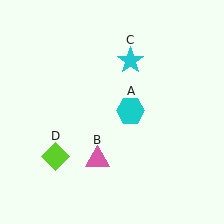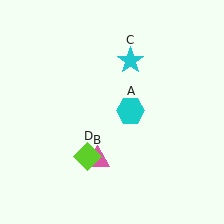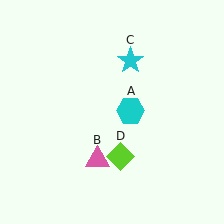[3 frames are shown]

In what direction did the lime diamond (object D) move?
The lime diamond (object D) moved right.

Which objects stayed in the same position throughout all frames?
Cyan hexagon (object A) and pink triangle (object B) and cyan star (object C) remained stationary.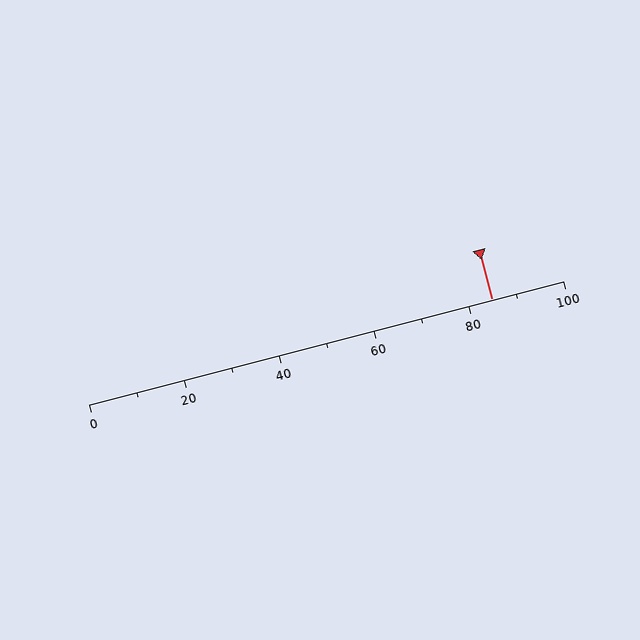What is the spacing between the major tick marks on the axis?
The major ticks are spaced 20 apart.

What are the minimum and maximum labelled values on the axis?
The axis runs from 0 to 100.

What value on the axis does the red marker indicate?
The marker indicates approximately 85.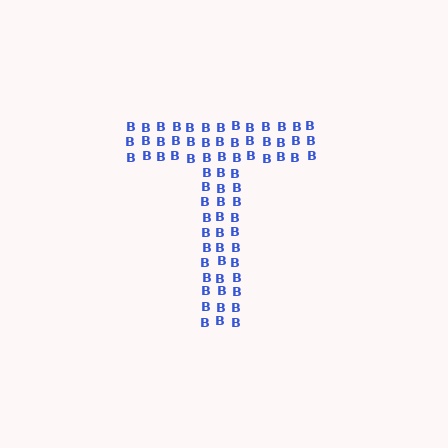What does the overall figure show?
The overall figure shows the letter T.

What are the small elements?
The small elements are letter B's.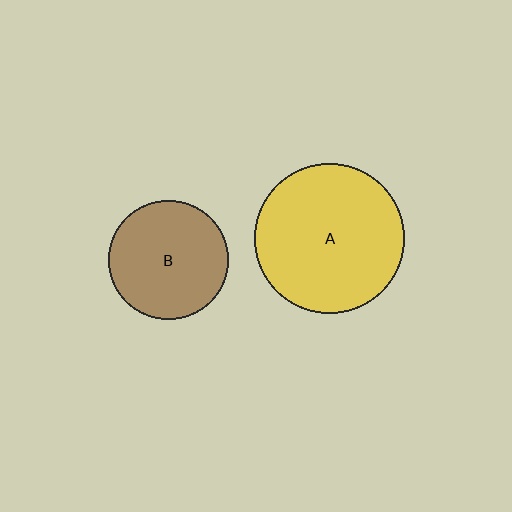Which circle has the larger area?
Circle A (yellow).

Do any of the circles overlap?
No, none of the circles overlap.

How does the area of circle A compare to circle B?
Approximately 1.6 times.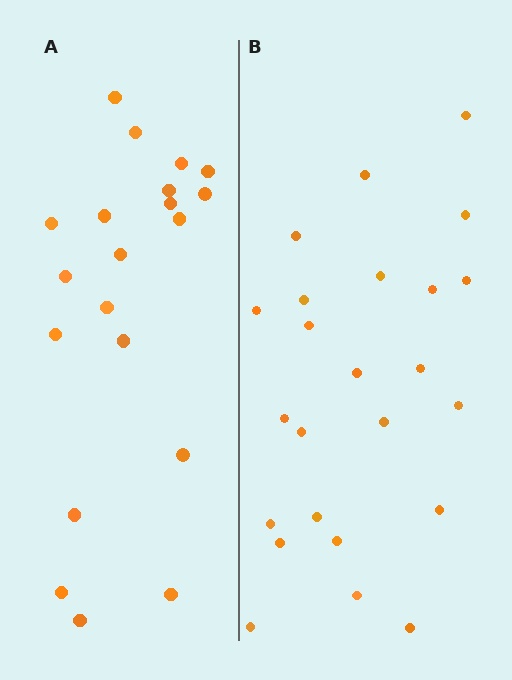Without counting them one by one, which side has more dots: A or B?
Region B (the right region) has more dots.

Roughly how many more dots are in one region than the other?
Region B has about 4 more dots than region A.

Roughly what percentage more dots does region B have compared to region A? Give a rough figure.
About 20% more.